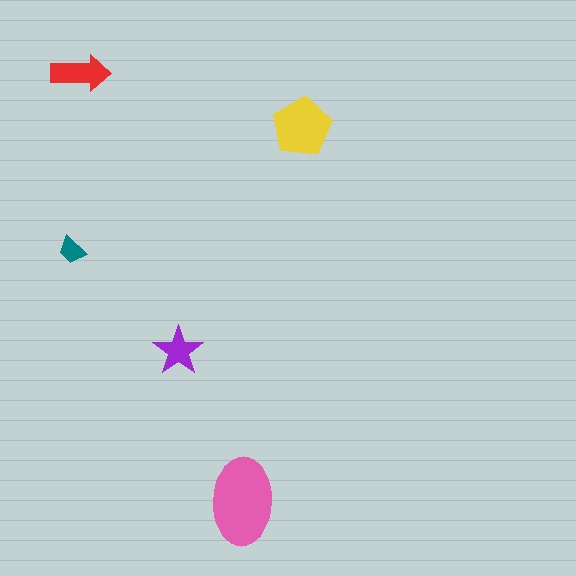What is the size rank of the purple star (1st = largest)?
4th.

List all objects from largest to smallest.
The pink ellipse, the yellow pentagon, the red arrow, the purple star, the teal trapezoid.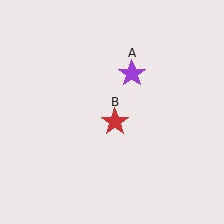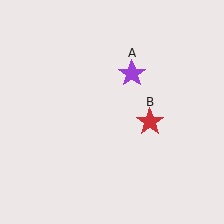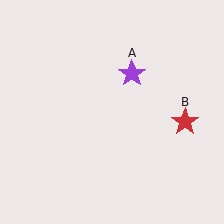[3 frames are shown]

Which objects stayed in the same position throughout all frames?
Purple star (object A) remained stationary.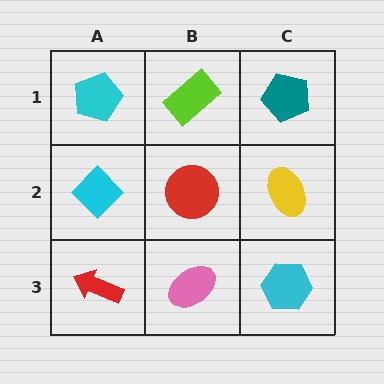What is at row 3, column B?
A pink ellipse.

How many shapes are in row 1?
3 shapes.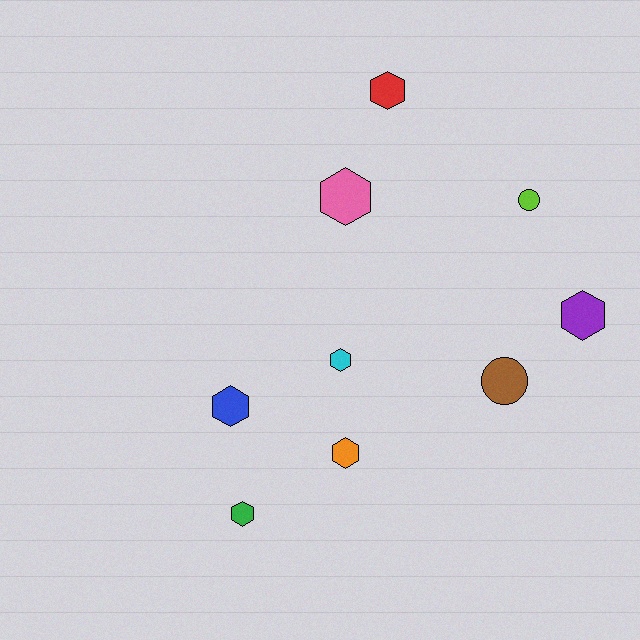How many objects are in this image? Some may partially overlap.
There are 9 objects.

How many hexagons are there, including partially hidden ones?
There are 7 hexagons.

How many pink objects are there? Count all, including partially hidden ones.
There is 1 pink object.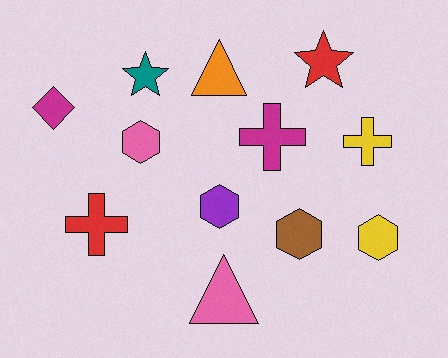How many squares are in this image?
There are no squares.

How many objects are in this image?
There are 12 objects.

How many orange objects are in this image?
There is 1 orange object.